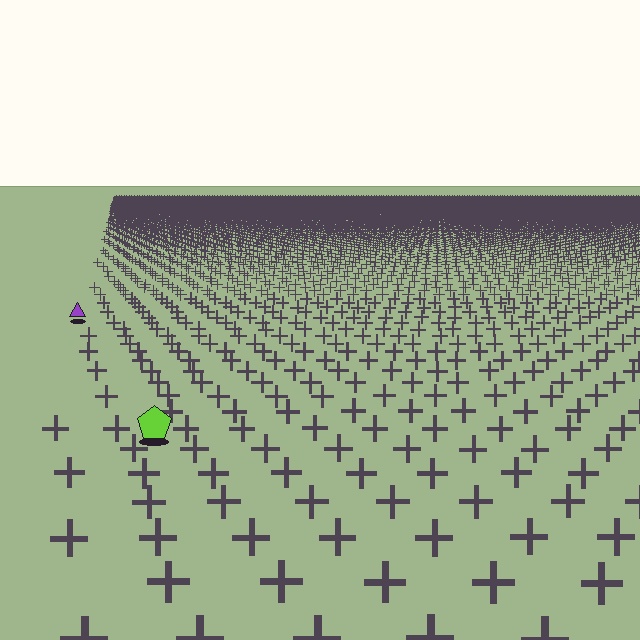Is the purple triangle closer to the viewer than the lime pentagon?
No. The lime pentagon is closer — you can tell from the texture gradient: the ground texture is coarser near it.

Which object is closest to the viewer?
The lime pentagon is closest. The texture marks near it are larger and more spread out.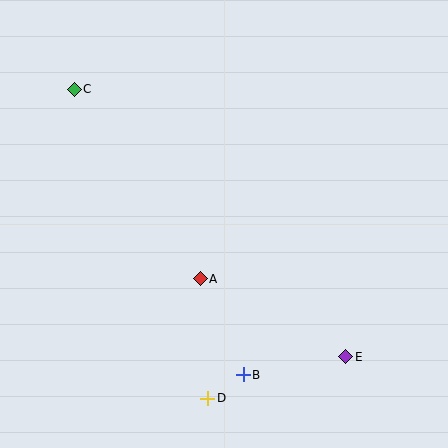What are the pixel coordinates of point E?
Point E is at (346, 357).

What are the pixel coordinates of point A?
Point A is at (200, 279).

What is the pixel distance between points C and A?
The distance between C and A is 228 pixels.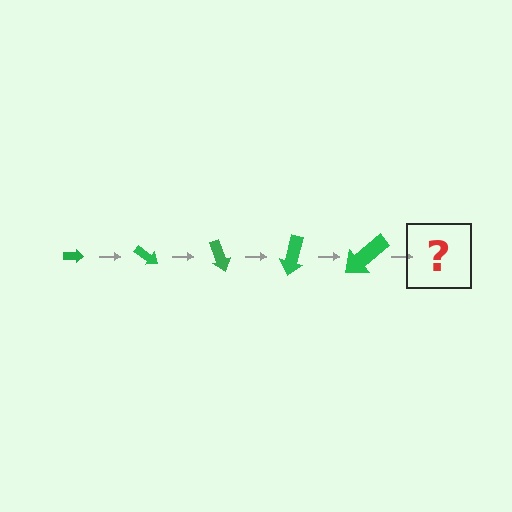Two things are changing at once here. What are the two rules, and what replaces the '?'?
The two rules are that the arrow grows larger each step and it rotates 35 degrees each step. The '?' should be an arrow, larger than the previous one and rotated 175 degrees from the start.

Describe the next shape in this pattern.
It should be an arrow, larger than the previous one and rotated 175 degrees from the start.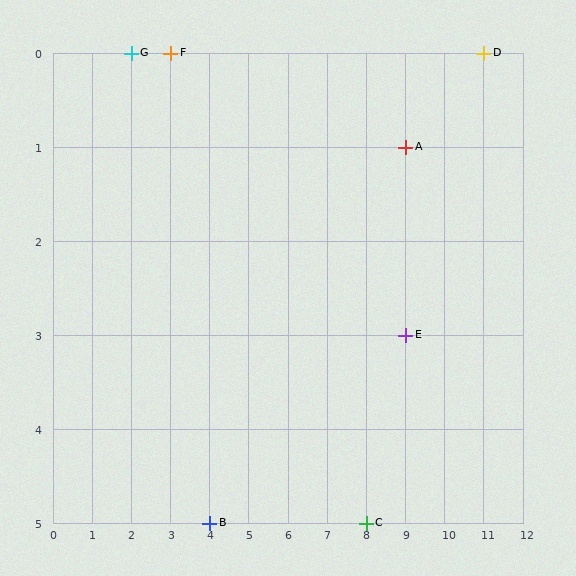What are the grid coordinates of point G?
Point G is at grid coordinates (2, 0).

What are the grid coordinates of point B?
Point B is at grid coordinates (4, 5).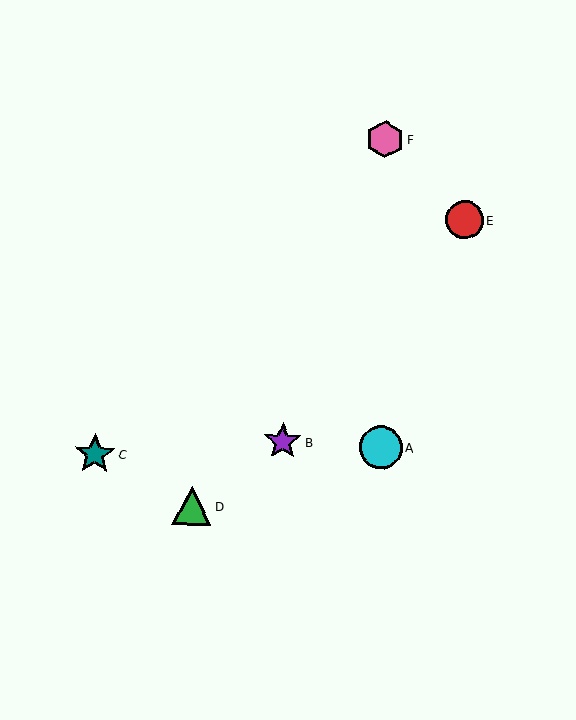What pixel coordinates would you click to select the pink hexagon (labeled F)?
Click at (385, 139) to select the pink hexagon F.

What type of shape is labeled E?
Shape E is a red circle.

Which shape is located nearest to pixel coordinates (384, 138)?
The pink hexagon (labeled F) at (385, 139) is nearest to that location.